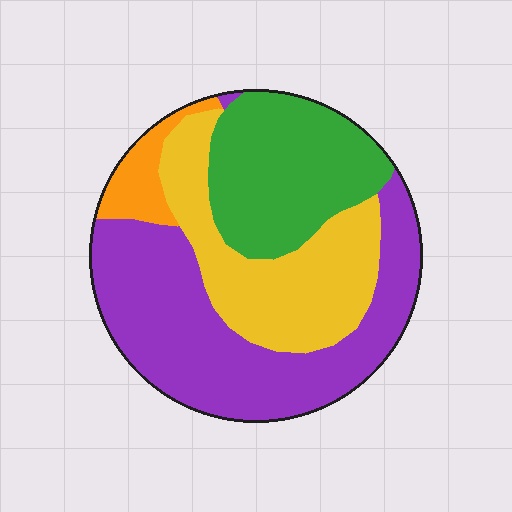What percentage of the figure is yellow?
Yellow covers around 25% of the figure.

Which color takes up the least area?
Orange, at roughly 5%.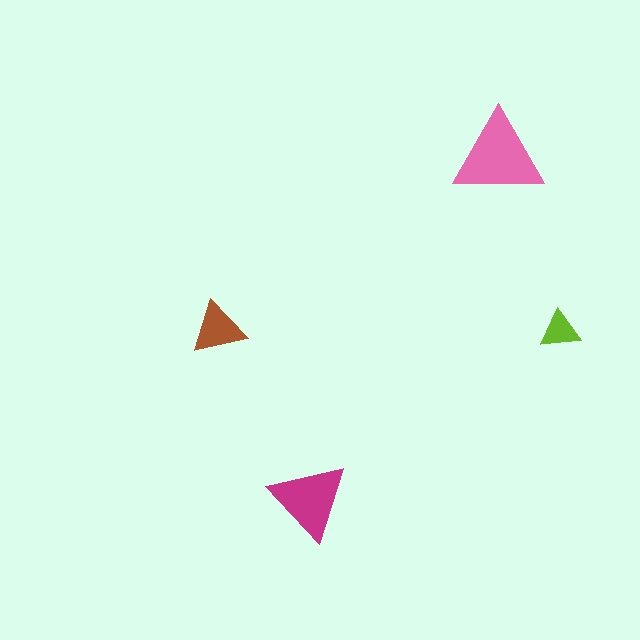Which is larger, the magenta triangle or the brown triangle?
The magenta one.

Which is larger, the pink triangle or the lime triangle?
The pink one.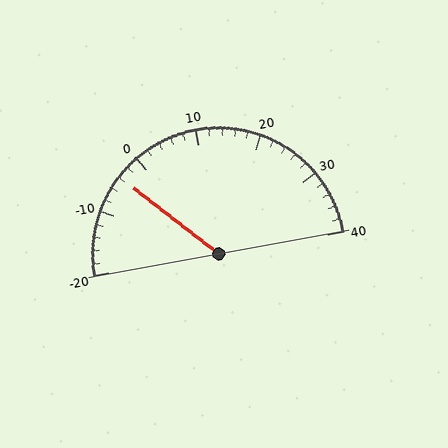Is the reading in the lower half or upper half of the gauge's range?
The reading is in the lower half of the range (-20 to 40).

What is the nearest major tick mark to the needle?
The nearest major tick mark is 0.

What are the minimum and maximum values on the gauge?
The gauge ranges from -20 to 40.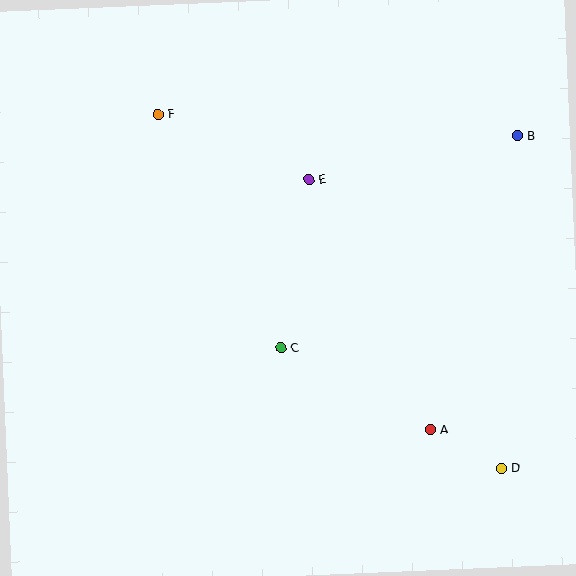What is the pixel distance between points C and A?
The distance between C and A is 170 pixels.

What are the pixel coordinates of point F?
Point F is at (158, 115).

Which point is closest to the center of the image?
Point C at (281, 348) is closest to the center.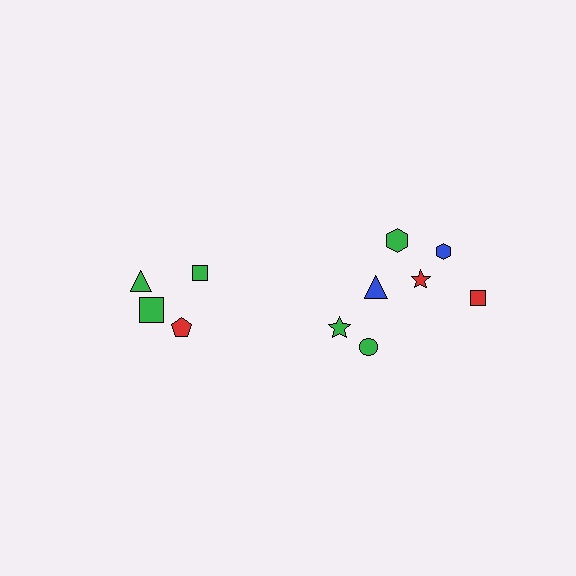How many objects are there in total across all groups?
There are 11 objects.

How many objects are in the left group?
There are 4 objects.